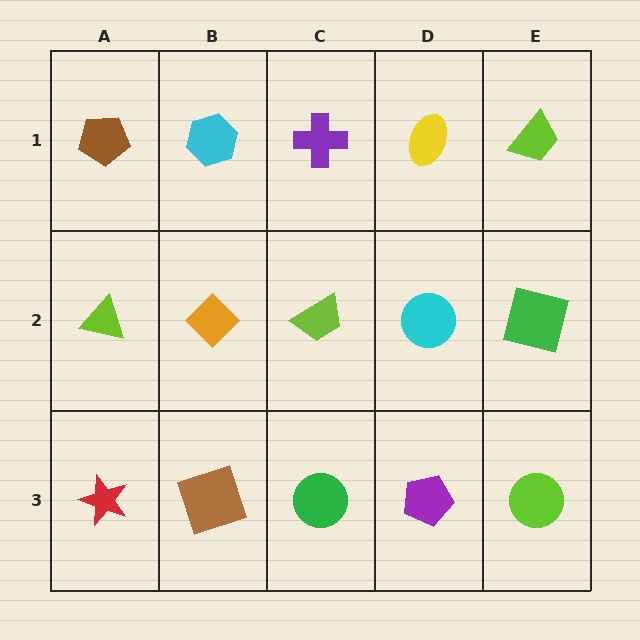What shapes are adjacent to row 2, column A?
A brown pentagon (row 1, column A), a red star (row 3, column A), an orange diamond (row 2, column B).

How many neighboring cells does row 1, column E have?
2.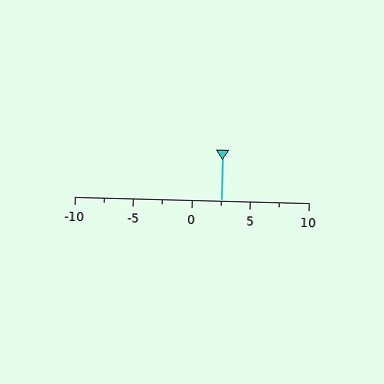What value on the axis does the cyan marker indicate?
The marker indicates approximately 2.5.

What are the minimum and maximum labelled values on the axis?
The axis runs from -10 to 10.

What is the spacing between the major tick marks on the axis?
The major ticks are spaced 5 apart.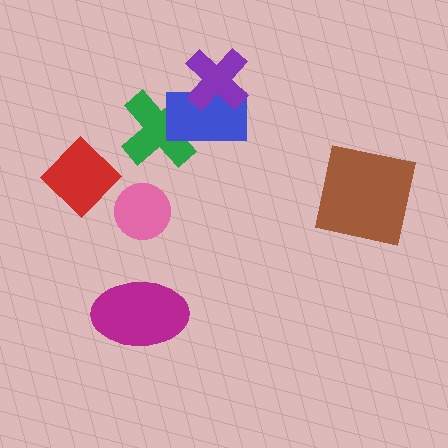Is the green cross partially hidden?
Yes, it is partially covered by another shape.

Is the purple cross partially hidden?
No, no other shape covers it.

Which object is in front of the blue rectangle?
The purple cross is in front of the blue rectangle.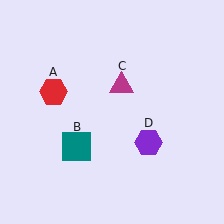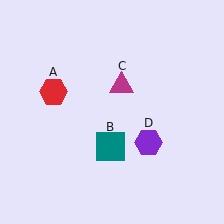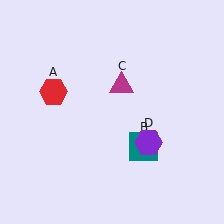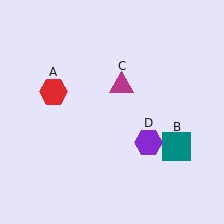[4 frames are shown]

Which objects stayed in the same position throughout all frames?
Red hexagon (object A) and magenta triangle (object C) and purple hexagon (object D) remained stationary.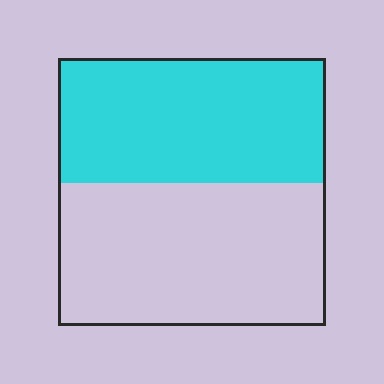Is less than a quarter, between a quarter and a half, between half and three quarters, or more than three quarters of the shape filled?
Between a quarter and a half.